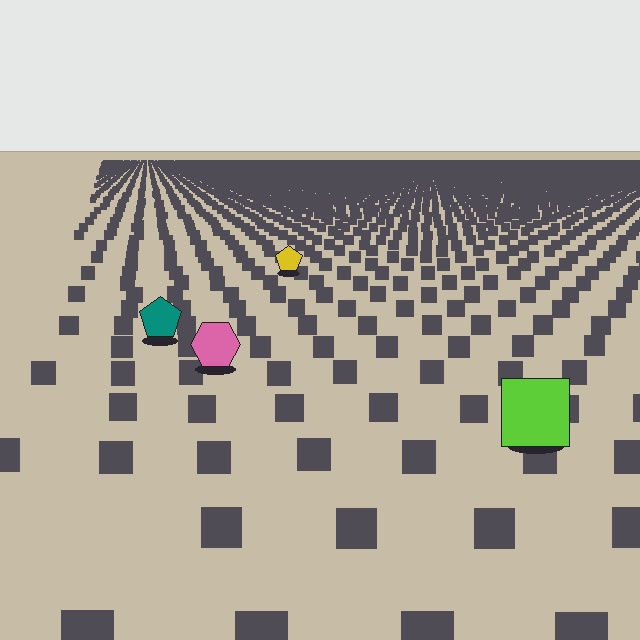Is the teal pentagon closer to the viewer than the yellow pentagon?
Yes. The teal pentagon is closer — you can tell from the texture gradient: the ground texture is coarser near it.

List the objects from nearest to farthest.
From nearest to farthest: the lime square, the pink hexagon, the teal pentagon, the yellow pentagon.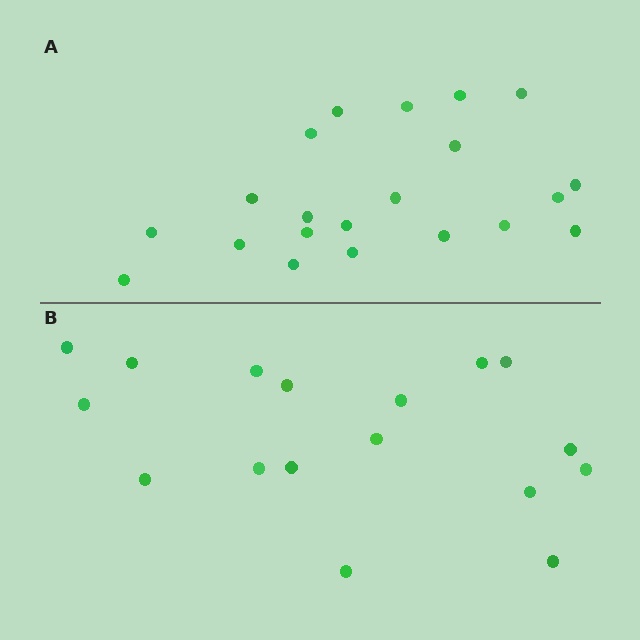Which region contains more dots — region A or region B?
Region A (the top region) has more dots.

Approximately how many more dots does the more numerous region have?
Region A has about 4 more dots than region B.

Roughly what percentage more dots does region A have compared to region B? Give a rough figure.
About 25% more.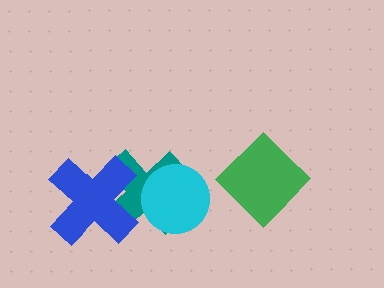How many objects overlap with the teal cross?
2 objects overlap with the teal cross.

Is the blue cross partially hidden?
No, no other shape covers it.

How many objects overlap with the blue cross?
1 object overlaps with the blue cross.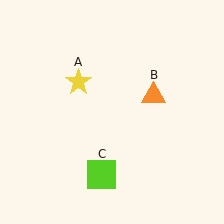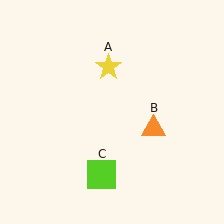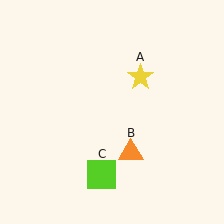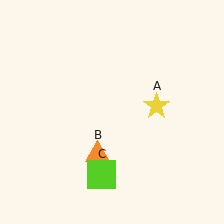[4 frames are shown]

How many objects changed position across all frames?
2 objects changed position: yellow star (object A), orange triangle (object B).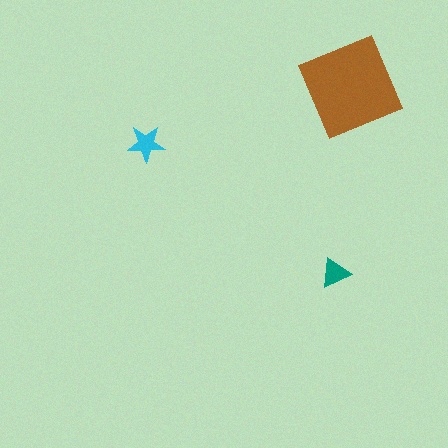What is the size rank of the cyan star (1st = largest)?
2nd.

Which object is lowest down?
The teal triangle is bottommost.